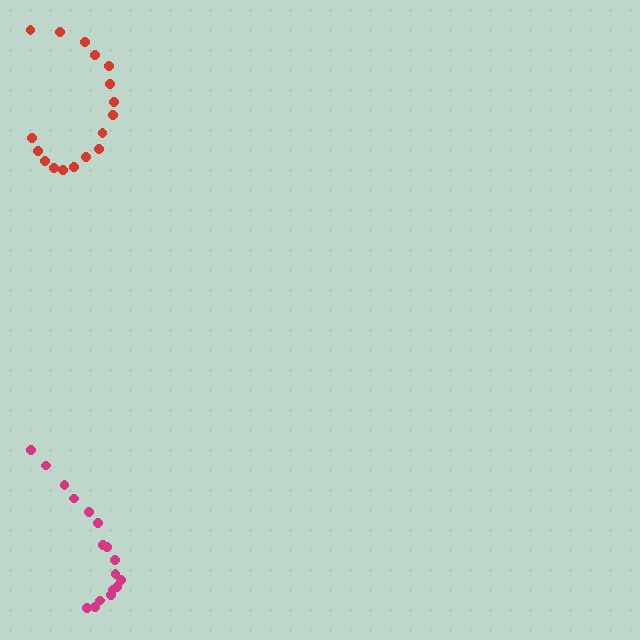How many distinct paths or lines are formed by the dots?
There are 2 distinct paths.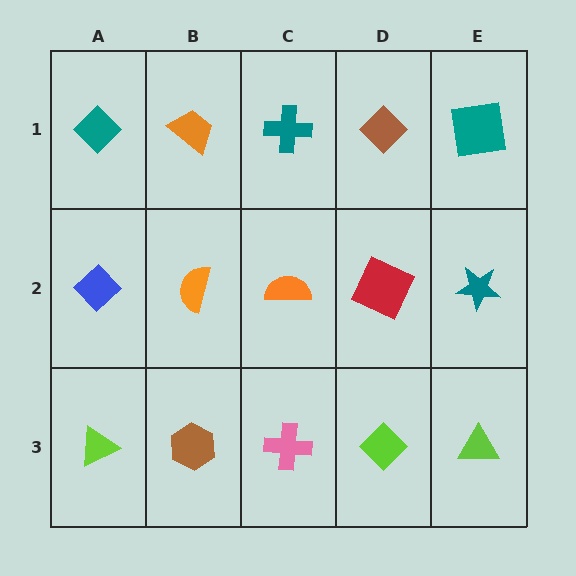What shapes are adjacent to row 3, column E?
A teal star (row 2, column E), a lime diamond (row 3, column D).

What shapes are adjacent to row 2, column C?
A teal cross (row 1, column C), a pink cross (row 3, column C), an orange semicircle (row 2, column B), a red square (row 2, column D).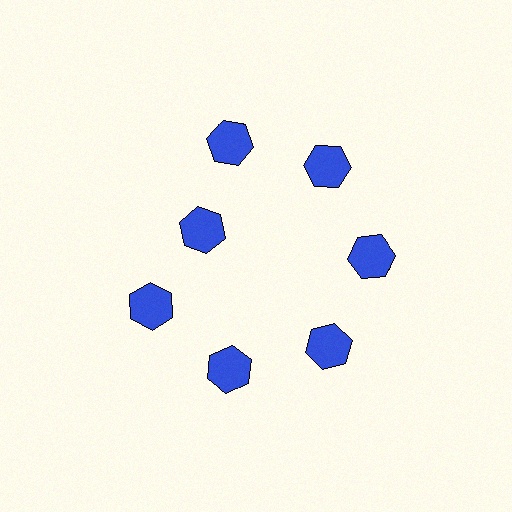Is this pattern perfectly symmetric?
No. The 7 blue hexagons are arranged in a ring, but one element near the 10 o'clock position is pulled inward toward the center, breaking the 7-fold rotational symmetry.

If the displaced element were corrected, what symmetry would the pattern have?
It would have 7-fold rotational symmetry — the pattern would map onto itself every 51 degrees.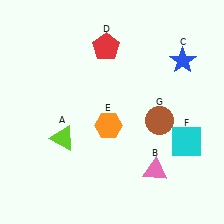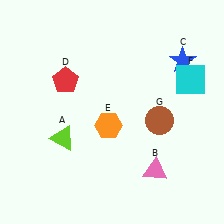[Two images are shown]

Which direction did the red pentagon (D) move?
The red pentagon (D) moved left.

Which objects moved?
The objects that moved are: the red pentagon (D), the cyan square (F).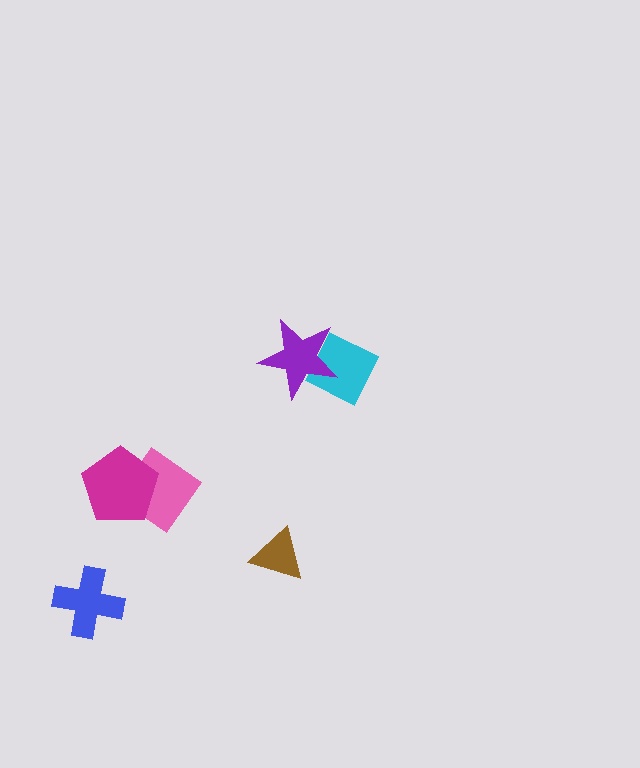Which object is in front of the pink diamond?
The magenta pentagon is in front of the pink diamond.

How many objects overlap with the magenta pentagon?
1 object overlaps with the magenta pentagon.